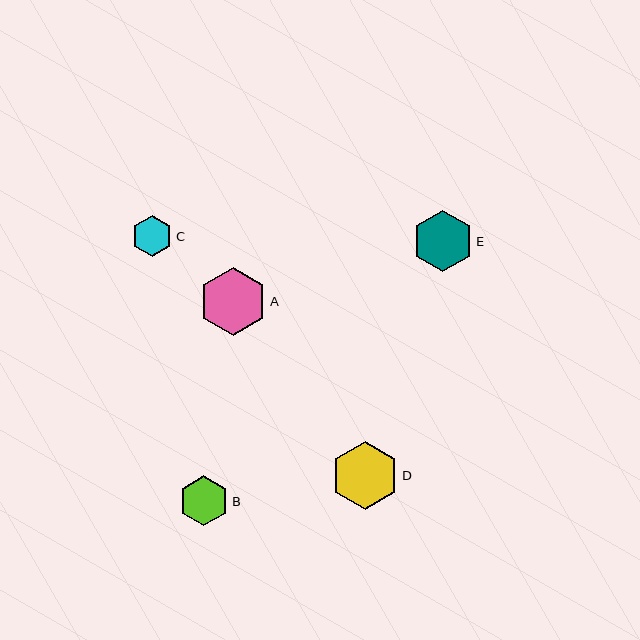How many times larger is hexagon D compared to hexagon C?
Hexagon D is approximately 1.7 times the size of hexagon C.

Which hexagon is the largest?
Hexagon A is the largest with a size of approximately 68 pixels.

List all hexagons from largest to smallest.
From largest to smallest: A, D, E, B, C.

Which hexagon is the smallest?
Hexagon C is the smallest with a size of approximately 41 pixels.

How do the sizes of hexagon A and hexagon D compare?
Hexagon A and hexagon D are approximately the same size.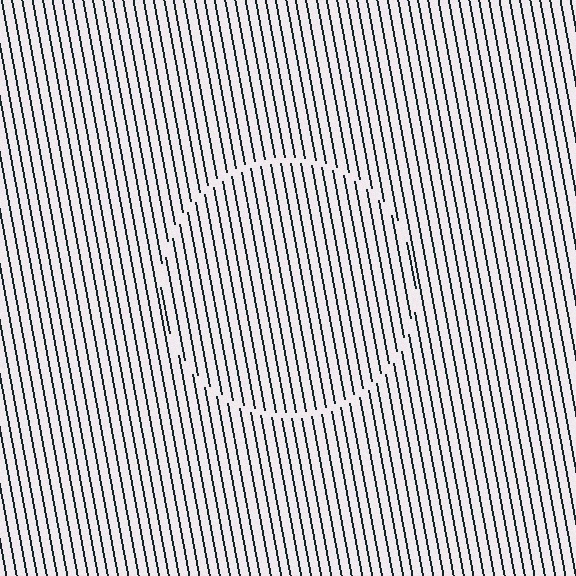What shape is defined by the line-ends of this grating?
An illusory circle. The interior of the shape contains the same grating, shifted by half a period — the contour is defined by the phase discontinuity where line-ends from the inner and outer gratings abut.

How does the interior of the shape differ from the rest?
The interior of the shape contains the same grating, shifted by half a period — the contour is defined by the phase discontinuity where line-ends from the inner and outer gratings abut.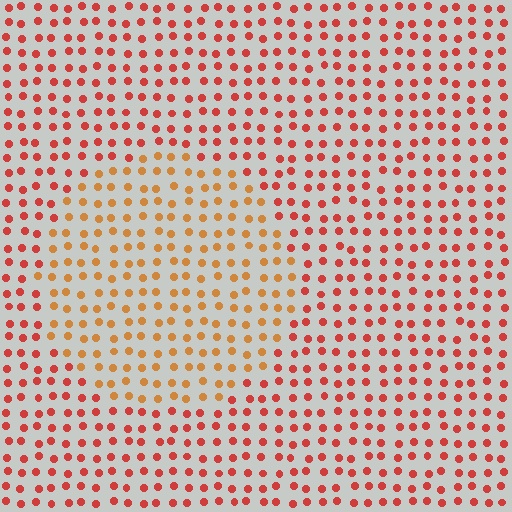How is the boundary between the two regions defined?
The boundary is defined purely by a slight shift in hue (about 30 degrees). Spacing, size, and orientation are identical on both sides.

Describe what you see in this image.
The image is filled with small red elements in a uniform arrangement. A circle-shaped region is visible where the elements are tinted to a slightly different hue, forming a subtle color boundary.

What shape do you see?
I see a circle.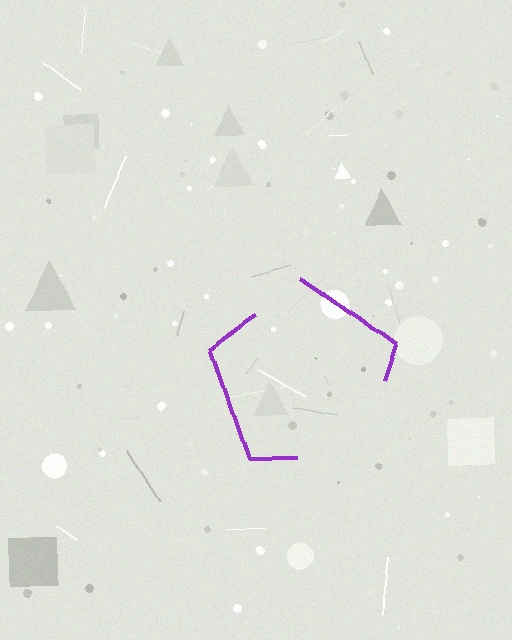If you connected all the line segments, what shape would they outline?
They would outline a pentagon.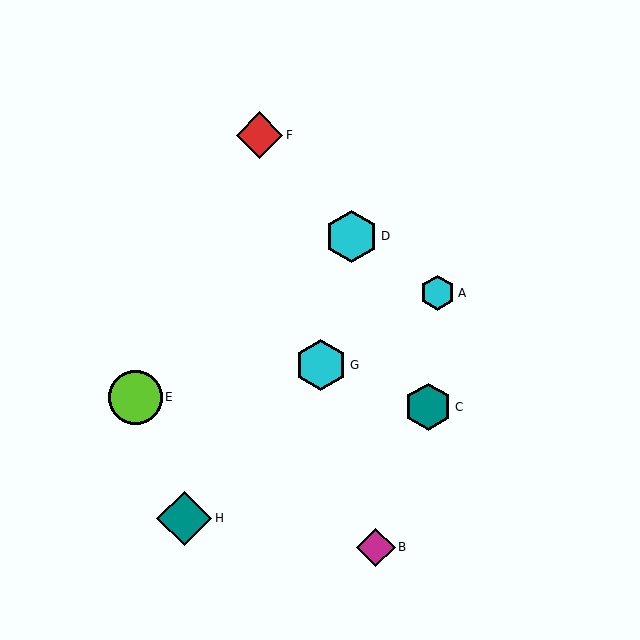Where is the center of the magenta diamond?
The center of the magenta diamond is at (376, 547).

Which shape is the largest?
The teal diamond (labeled H) is the largest.